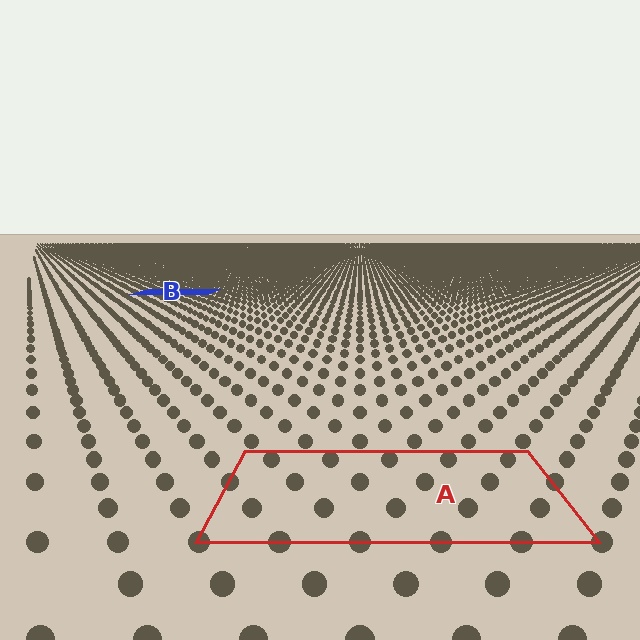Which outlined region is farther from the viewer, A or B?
Region B is farther from the viewer — the texture elements inside it appear smaller and more densely packed.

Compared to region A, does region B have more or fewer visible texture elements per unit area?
Region B has more texture elements per unit area — they are packed more densely because it is farther away.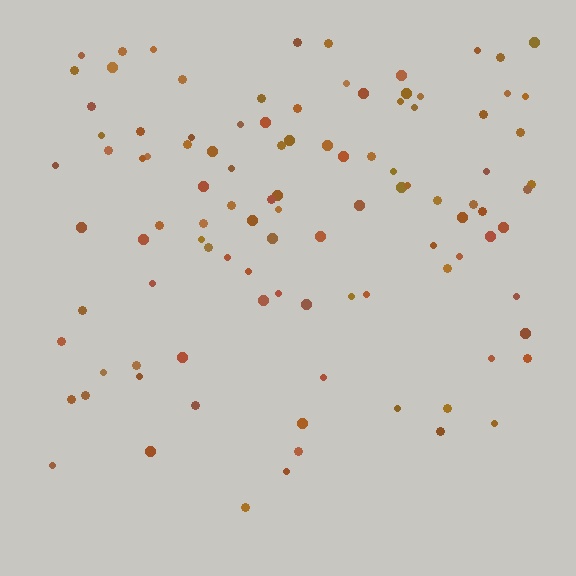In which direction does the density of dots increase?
From bottom to top, with the top side densest.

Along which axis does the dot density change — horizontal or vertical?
Vertical.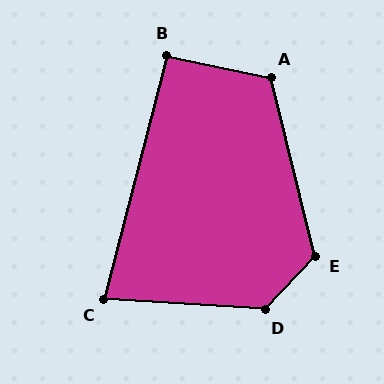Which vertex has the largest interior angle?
D, at approximately 129 degrees.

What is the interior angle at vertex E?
Approximately 123 degrees (obtuse).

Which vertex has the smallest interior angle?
C, at approximately 79 degrees.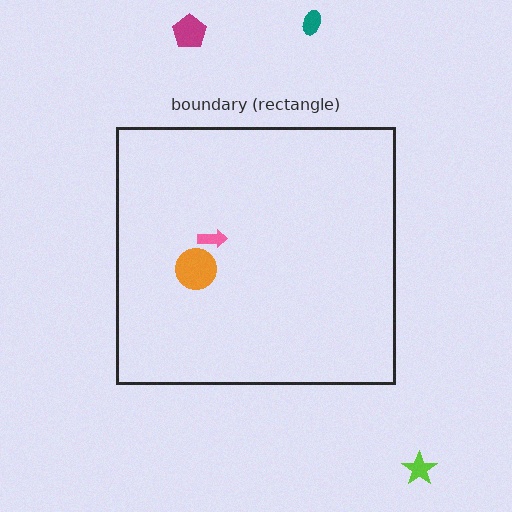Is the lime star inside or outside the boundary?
Outside.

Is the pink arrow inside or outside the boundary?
Inside.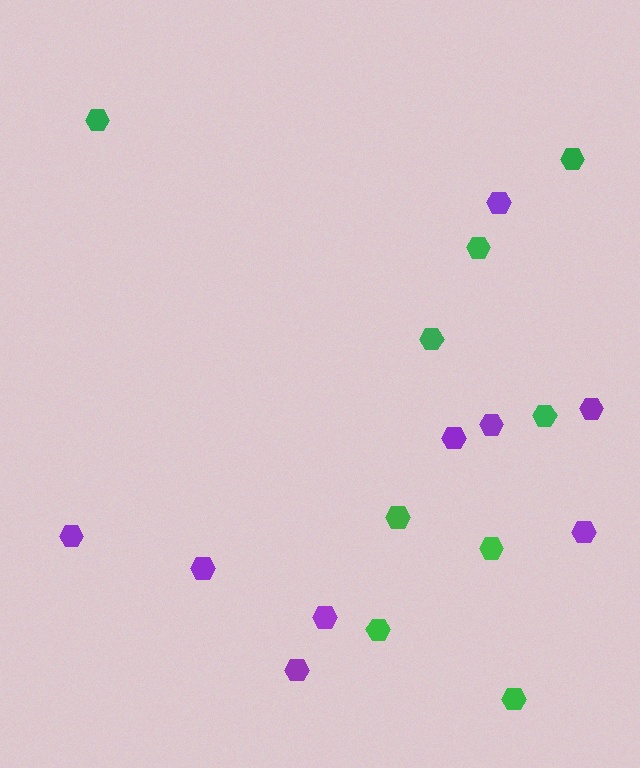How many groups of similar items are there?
There are 2 groups: one group of purple hexagons (9) and one group of green hexagons (9).